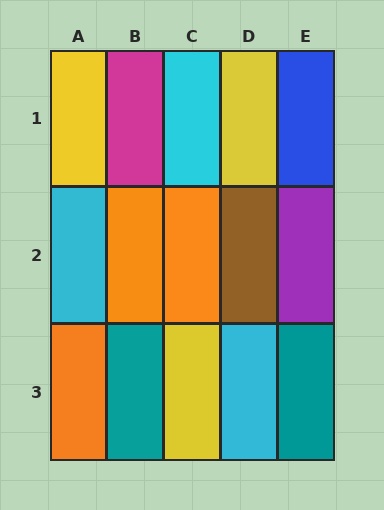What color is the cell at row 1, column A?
Yellow.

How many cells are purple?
1 cell is purple.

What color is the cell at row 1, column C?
Cyan.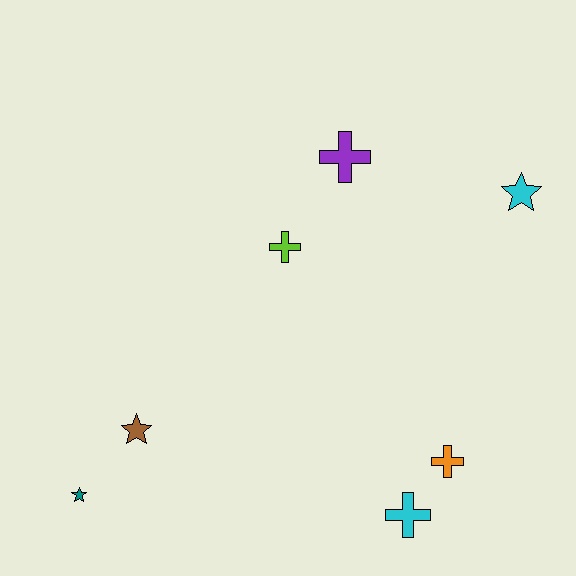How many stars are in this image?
There are 3 stars.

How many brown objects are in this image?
There is 1 brown object.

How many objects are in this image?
There are 7 objects.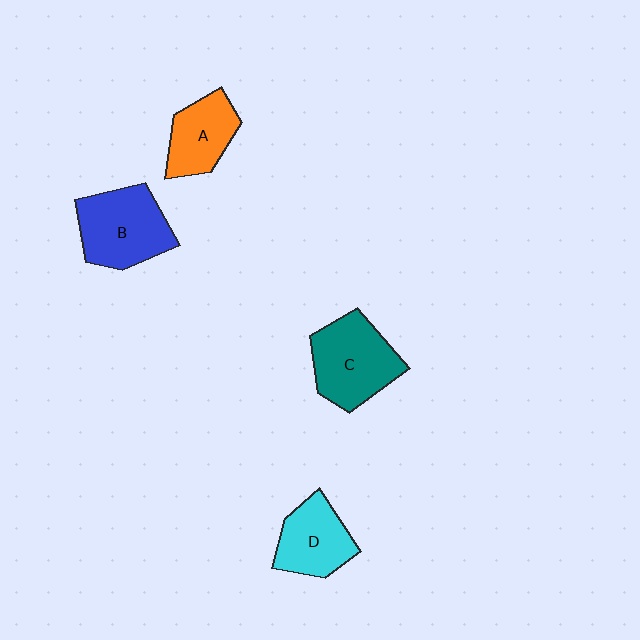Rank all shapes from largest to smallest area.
From largest to smallest: C (teal), B (blue), D (cyan), A (orange).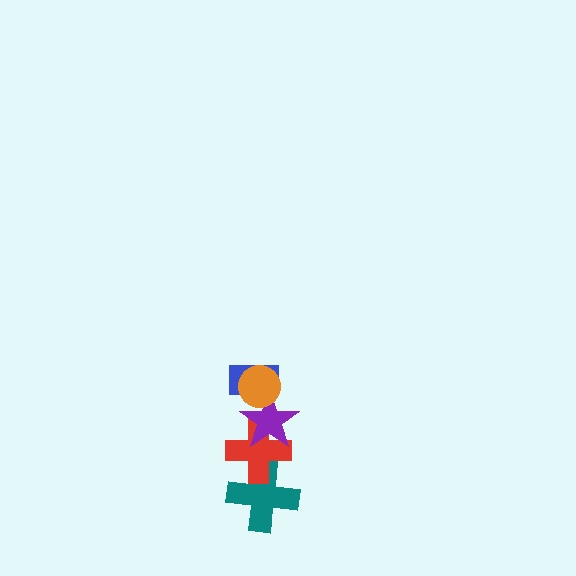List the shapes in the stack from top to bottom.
From top to bottom: the orange circle, the blue rectangle, the purple star, the red cross, the teal cross.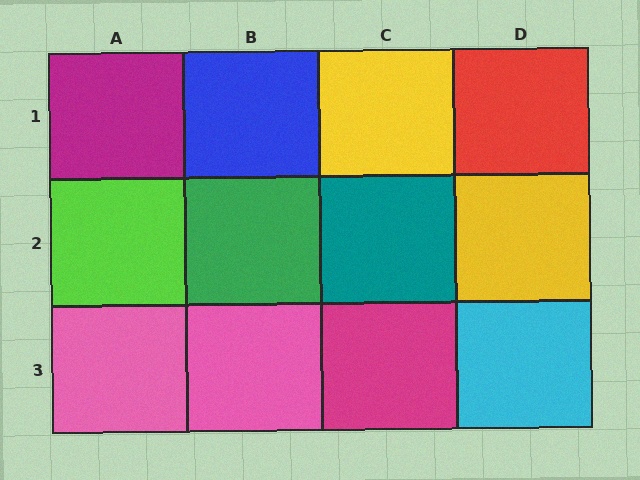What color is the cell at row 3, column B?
Pink.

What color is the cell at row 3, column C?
Magenta.